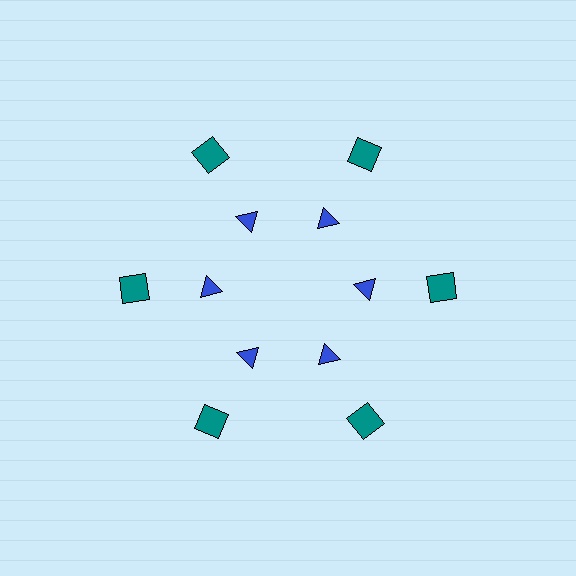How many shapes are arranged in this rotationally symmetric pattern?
There are 12 shapes, arranged in 6 groups of 2.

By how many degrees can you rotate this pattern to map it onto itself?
The pattern maps onto itself every 60 degrees of rotation.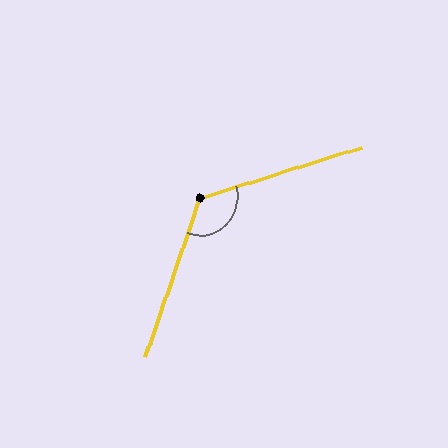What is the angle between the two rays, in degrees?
Approximately 126 degrees.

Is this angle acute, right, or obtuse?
It is obtuse.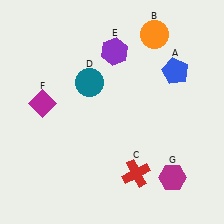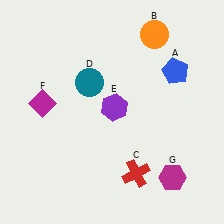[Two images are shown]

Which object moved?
The purple hexagon (E) moved down.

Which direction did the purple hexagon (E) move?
The purple hexagon (E) moved down.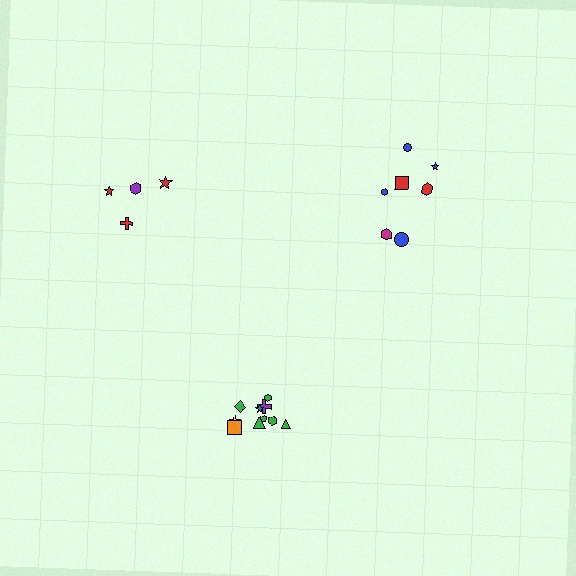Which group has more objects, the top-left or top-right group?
The top-right group.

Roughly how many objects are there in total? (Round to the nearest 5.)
Roughly 20 objects in total.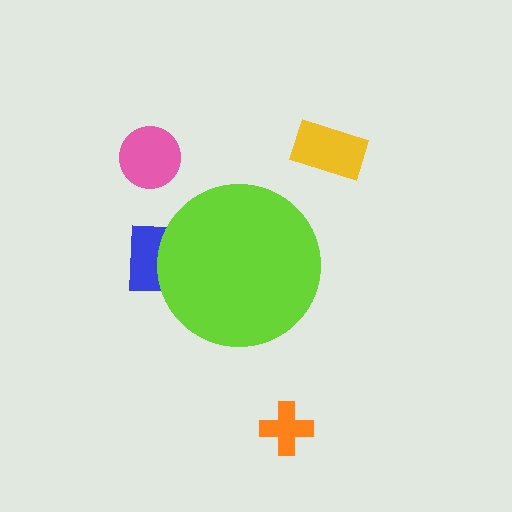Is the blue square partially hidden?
Yes, the blue square is partially hidden behind the lime circle.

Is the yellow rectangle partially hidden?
No, the yellow rectangle is fully visible.